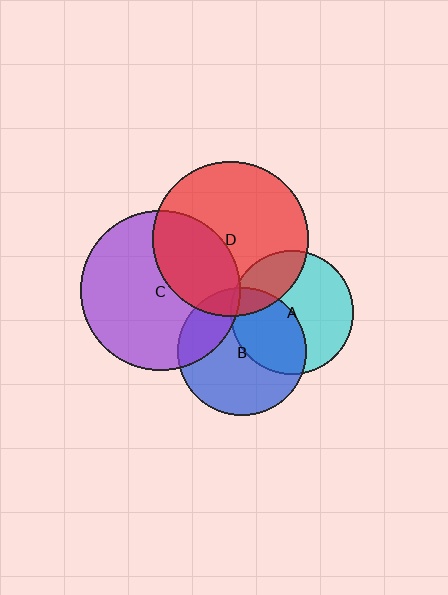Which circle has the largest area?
Circle C (purple).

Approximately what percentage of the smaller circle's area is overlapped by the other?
Approximately 25%.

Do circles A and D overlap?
Yes.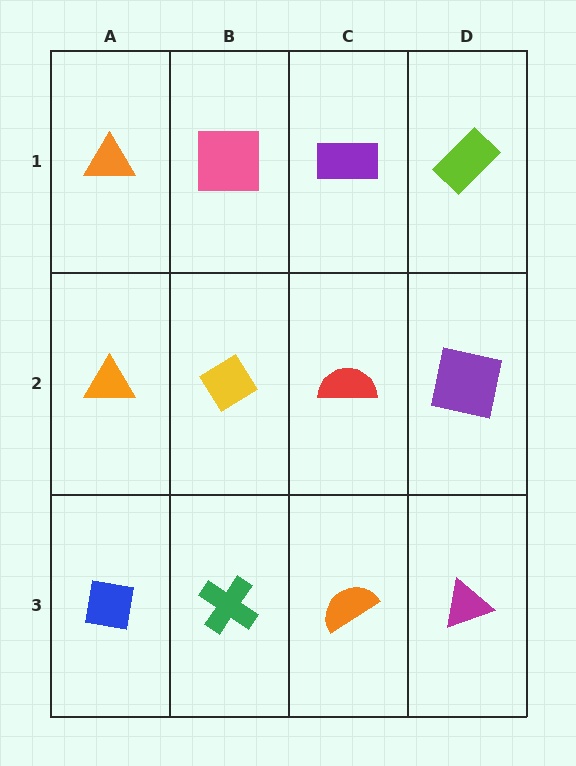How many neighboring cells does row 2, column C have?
4.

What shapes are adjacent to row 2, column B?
A pink square (row 1, column B), a green cross (row 3, column B), an orange triangle (row 2, column A), a red semicircle (row 2, column C).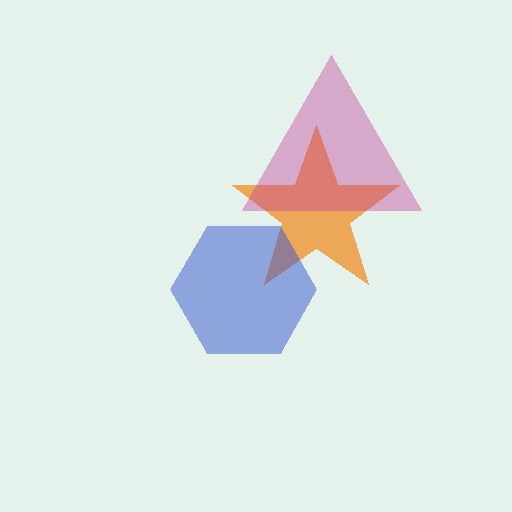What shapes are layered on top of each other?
The layered shapes are: an orange star, a magenta triangle, a blue hexagon.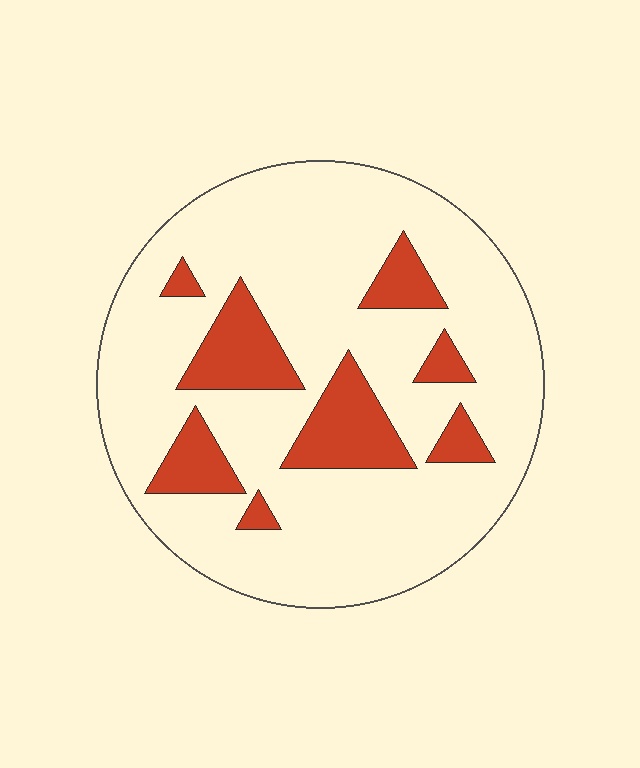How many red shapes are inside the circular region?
8.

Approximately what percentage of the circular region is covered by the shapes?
Approximately 20%.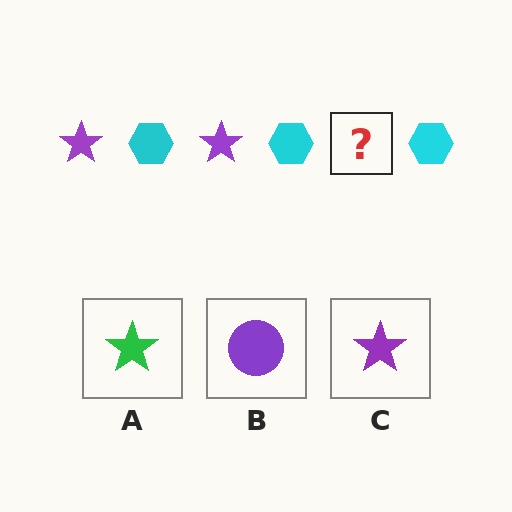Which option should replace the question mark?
Option C.